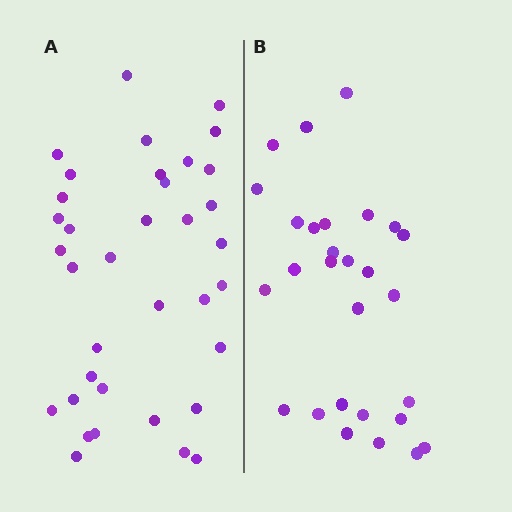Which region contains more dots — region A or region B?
Region A (the left region) has more dots.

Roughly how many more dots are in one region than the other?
Region A has roughly 8 or so more dots than region B.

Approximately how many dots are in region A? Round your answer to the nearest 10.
About 40 dots. (The exact count is 36, which rounds to 40.)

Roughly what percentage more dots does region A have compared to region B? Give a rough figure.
About 30% more.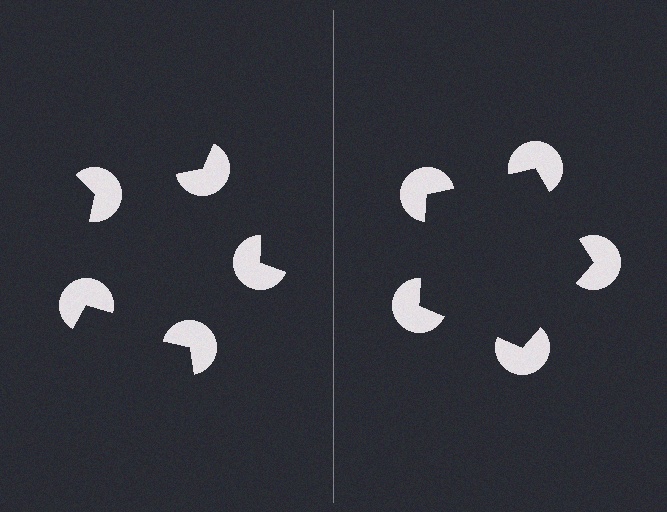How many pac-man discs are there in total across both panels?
10 — 5 on each side.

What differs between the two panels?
The pac-man discs are positioned identically on both sides; only the wedge orientations differ. On the right they align to a pentagon; on the left they are misaligned.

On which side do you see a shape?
An illusory pentagon appears on the right side. On the left side the wedge cuts are rotated, so no coherent shape forms.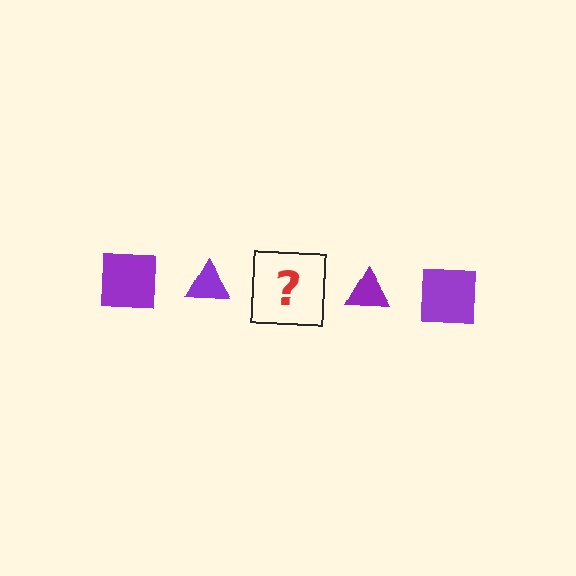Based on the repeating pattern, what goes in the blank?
The blank should be a purple square.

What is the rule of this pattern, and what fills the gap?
The rule is that the pattern cycles through square, triangle shapes in purple. The gap should be filled with a purple square.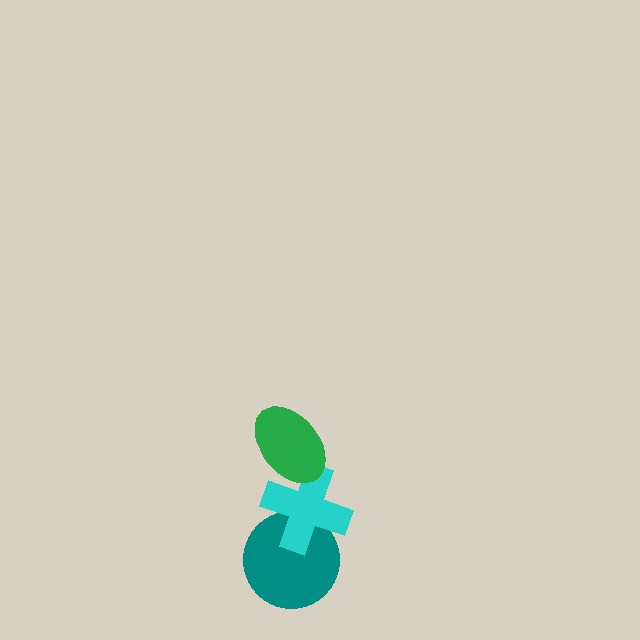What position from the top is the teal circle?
The teal circle is 3rd from the top.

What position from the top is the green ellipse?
The green ellipse is 1st from the top.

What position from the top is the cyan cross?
The cyan cross is 2nd from the top.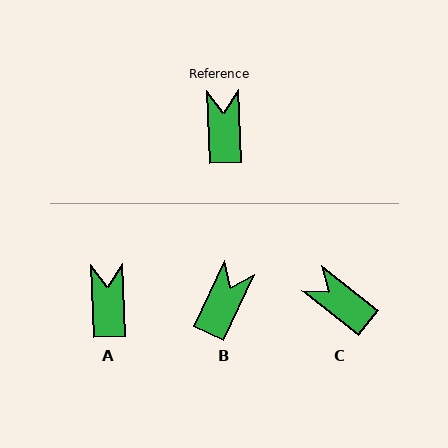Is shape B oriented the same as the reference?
No, it is off by about 28 degrees.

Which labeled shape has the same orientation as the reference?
A.